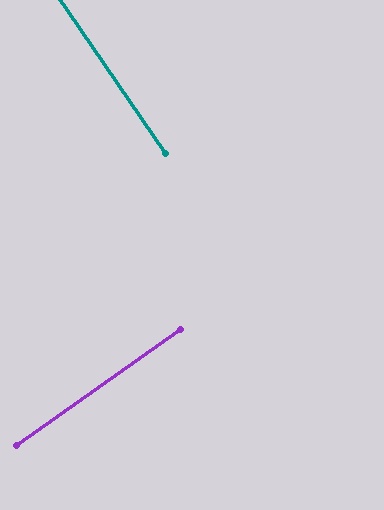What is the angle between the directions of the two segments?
Approximately 89 degrees.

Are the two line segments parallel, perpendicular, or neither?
Perpendicular — they meet at approximately 89°.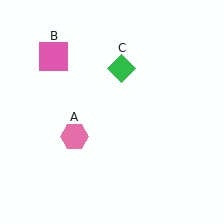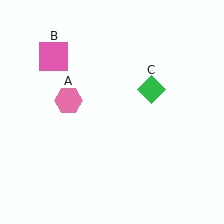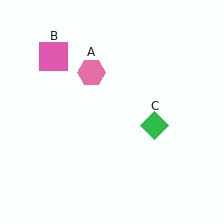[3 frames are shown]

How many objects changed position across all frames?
2 objects changed position: pink hexagon (object A), green diamond (object C).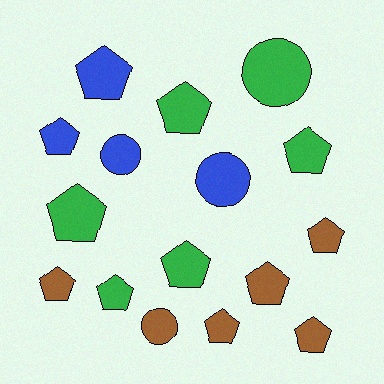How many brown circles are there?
There is 1 brown circle.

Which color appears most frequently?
Green, with 6 objects.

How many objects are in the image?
There are 16 objects.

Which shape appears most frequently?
Pentagon, with 12 objects.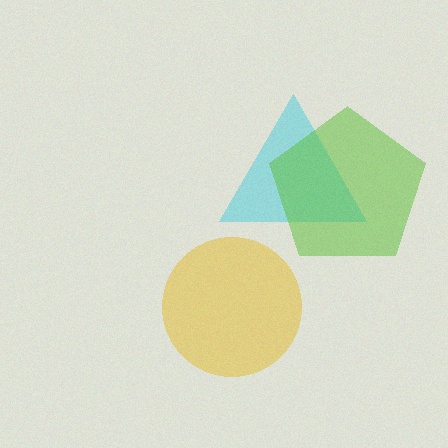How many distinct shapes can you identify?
There are 3 distinct shapes: a yellow circle, a cyan triangle, a lime pentagon.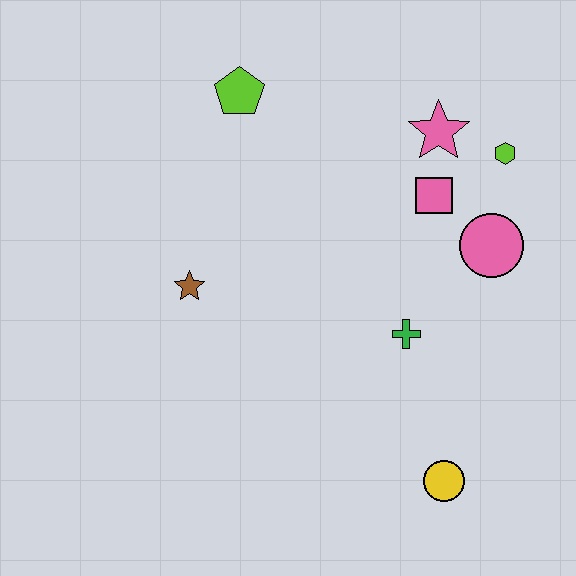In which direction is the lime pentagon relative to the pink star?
The lime pentagon is to the left of the pink star.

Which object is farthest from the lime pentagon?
The yellow circle is farthest from the lime pentagon.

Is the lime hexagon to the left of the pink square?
No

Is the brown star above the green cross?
Yes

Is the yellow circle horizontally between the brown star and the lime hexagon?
Yes